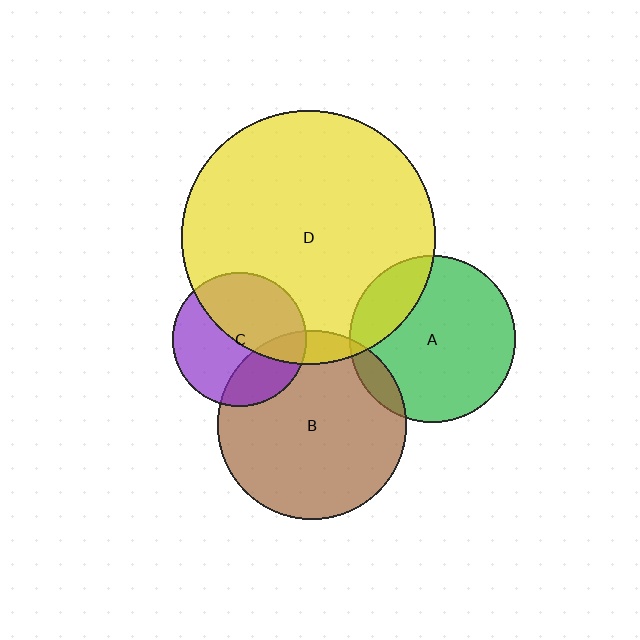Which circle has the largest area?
Circle D (yellow).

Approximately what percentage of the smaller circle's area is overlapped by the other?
Approximately 10%.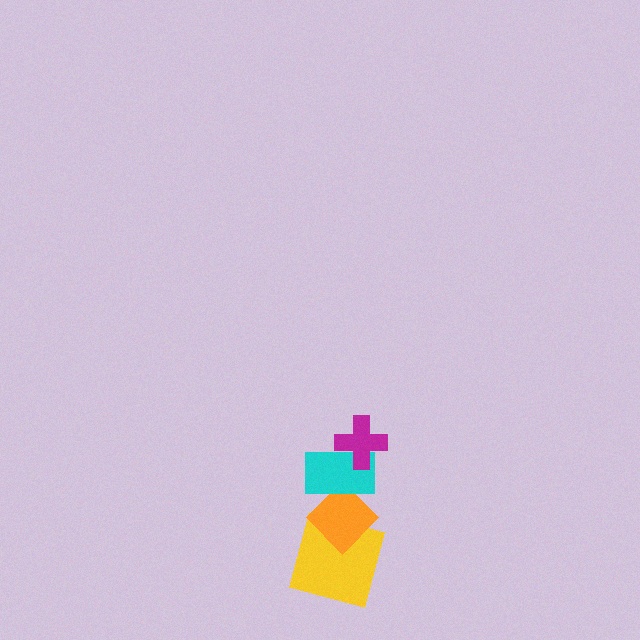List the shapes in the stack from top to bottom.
From top to bottom: the magenta cross, the cyan rectangle, the orange diamond, the yellow square.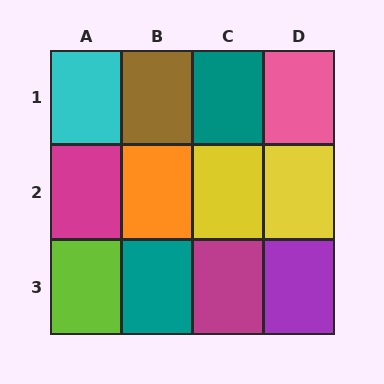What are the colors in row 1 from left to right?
Cyan, brown, teal, pink.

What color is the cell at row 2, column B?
Orange.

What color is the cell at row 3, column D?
Purple.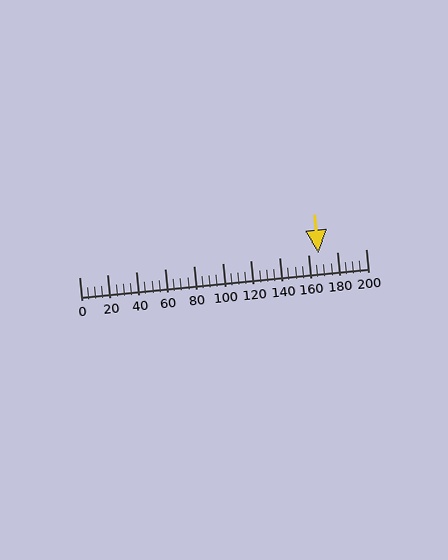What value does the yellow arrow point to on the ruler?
The yellow arrow points to approximately 167.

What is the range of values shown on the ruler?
The ruler shows values from 0 to 200.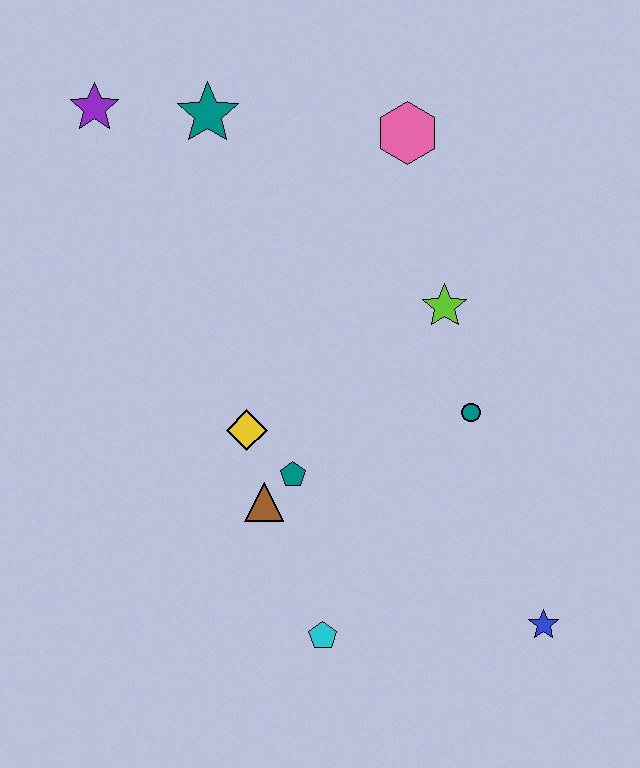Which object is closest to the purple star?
The teal star is closest to the purple star.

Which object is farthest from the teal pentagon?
The purple star is farthest from the teal pentagon.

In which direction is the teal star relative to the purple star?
The teal star is to the right of the purple star.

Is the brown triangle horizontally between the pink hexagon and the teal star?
Yes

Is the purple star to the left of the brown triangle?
Yes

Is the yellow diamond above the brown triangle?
Yes